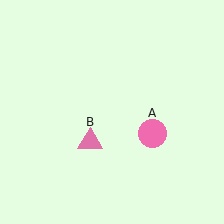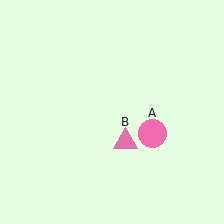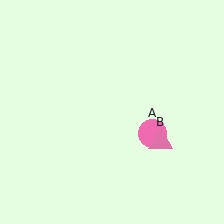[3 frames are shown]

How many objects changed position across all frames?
1 object changed position: pink triangle (object B).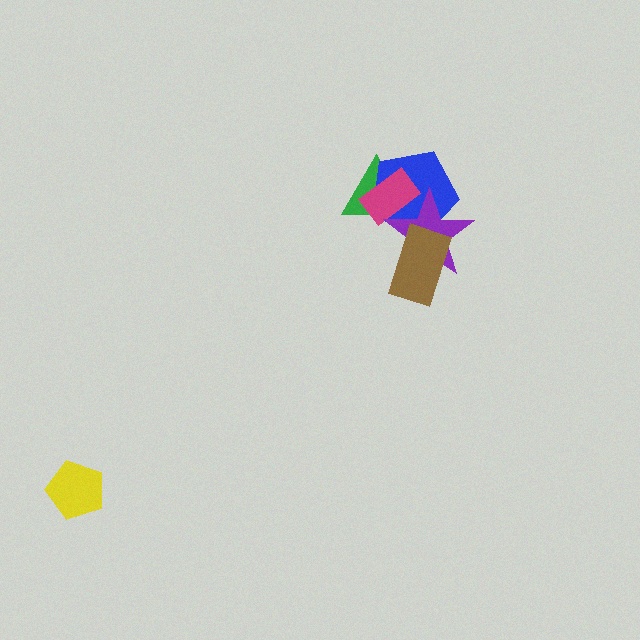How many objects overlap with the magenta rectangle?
3 objects overlap with the magenta rectangle.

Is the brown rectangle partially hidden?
No, no other shape covers it.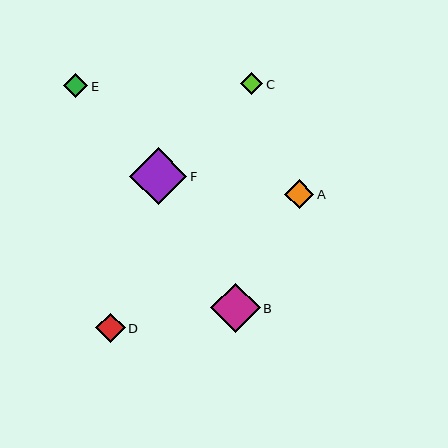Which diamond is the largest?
Diamond F is the largest with a size of approximately 57 pixels.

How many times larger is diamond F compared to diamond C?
Diamond F is approximately 2.6 times the size of diamond C.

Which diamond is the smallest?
Diamond C is the smallest with a size of approximately 22 pixels.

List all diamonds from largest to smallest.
From largest to smallest: F, B, D, A, E, C.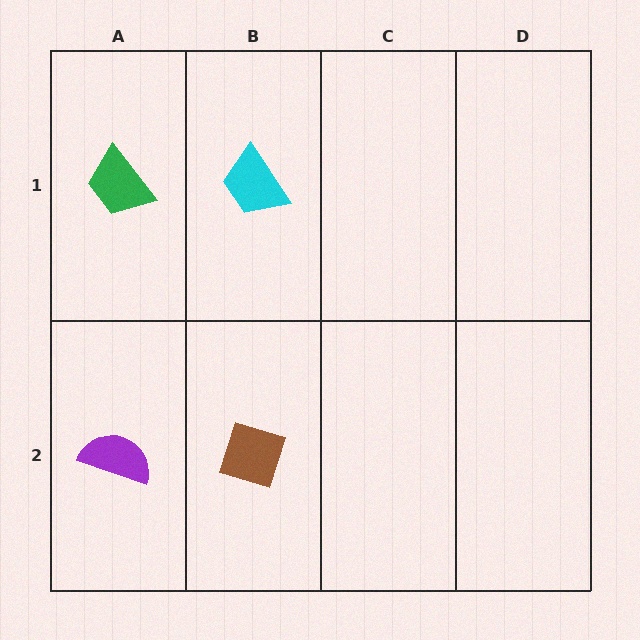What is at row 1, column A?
A green trapezoid.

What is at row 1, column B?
A cyan trapezoid.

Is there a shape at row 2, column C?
No, that cell is empty.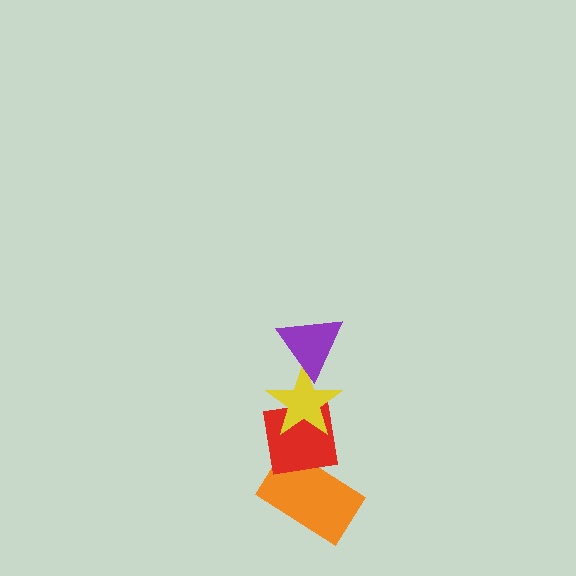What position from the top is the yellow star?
The yellow star is 2nd from the top.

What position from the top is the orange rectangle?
The orange rectangle is 4th from the top.